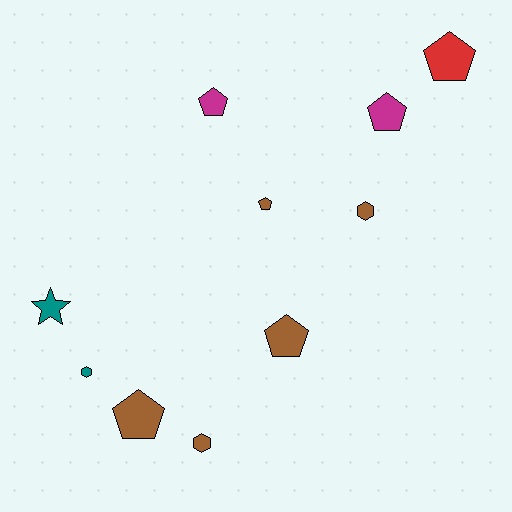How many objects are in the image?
There are 10 objects.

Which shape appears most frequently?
Pentagon, with 6 objects.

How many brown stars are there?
There are no brown stars.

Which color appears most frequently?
Brown, with 5 objects.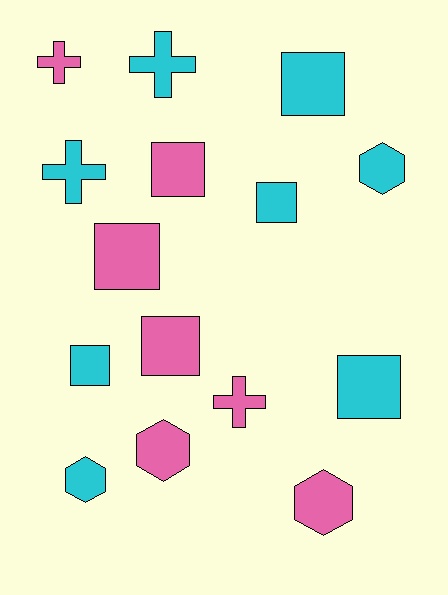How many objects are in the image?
There are 15 objects.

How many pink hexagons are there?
There are 2 pink hexagons.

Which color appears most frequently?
Cyan, with 8 objects.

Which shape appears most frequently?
Square, with 7 objects.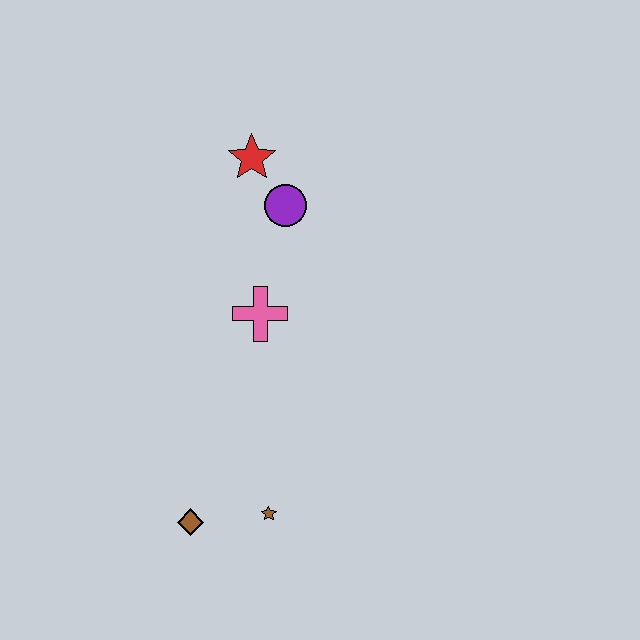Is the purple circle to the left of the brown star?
No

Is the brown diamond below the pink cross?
Yes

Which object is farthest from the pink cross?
The brown diamond is farthest from the pink cross.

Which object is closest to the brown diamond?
The brown star is closest to the brown diamond.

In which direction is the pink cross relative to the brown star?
The pink cross is above the brown star.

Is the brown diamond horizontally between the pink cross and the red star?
No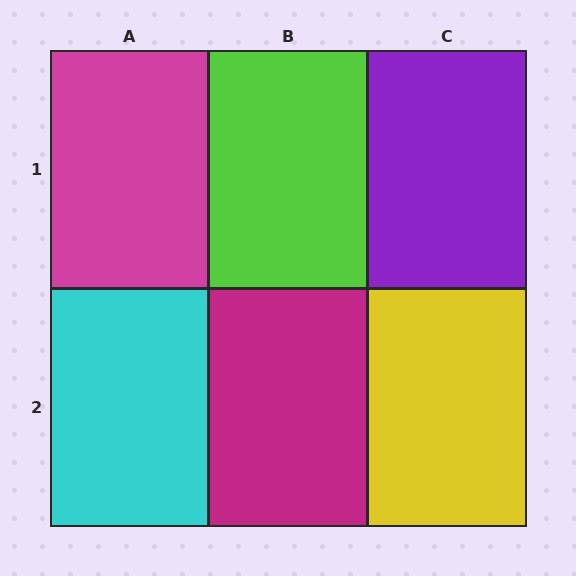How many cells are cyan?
1 cell is cyan.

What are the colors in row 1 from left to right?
Magenta, lime, purple.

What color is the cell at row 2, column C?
Yellow.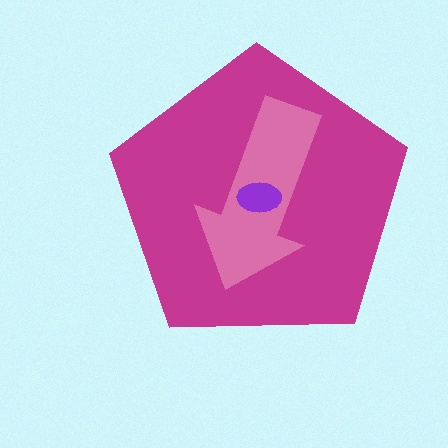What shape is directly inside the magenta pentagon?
The pink arrow.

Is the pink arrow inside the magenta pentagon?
Yes.